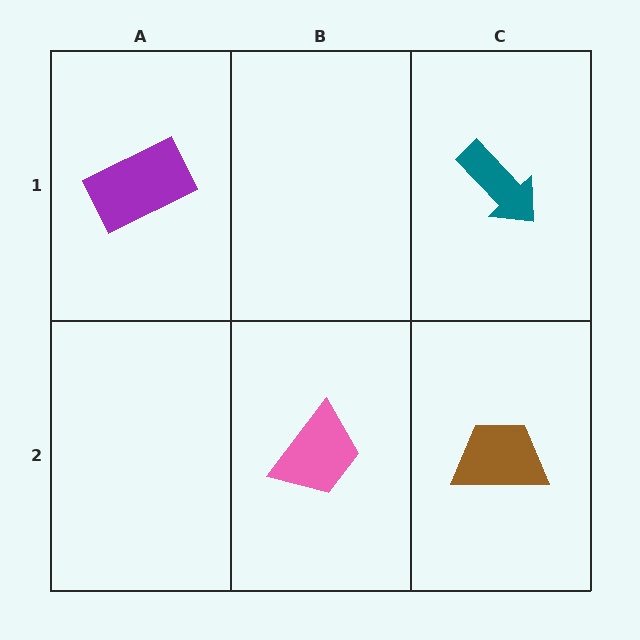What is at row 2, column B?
A pink trapezoid.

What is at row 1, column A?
A purple rectangle.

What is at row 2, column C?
A brown trapezoid.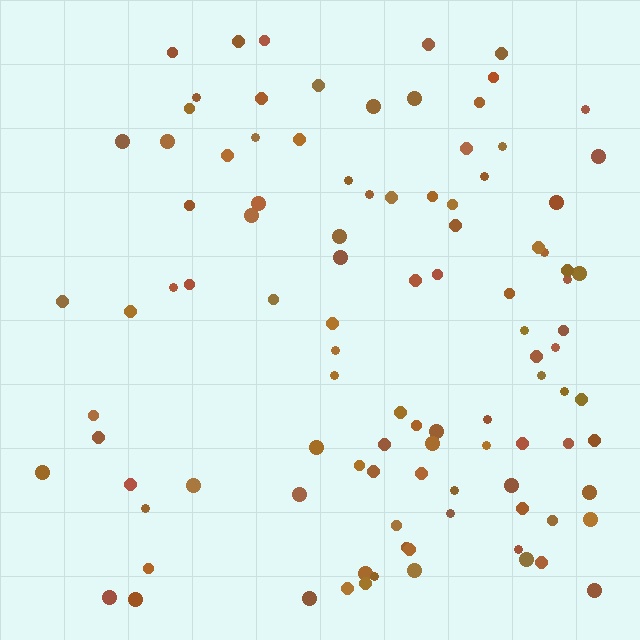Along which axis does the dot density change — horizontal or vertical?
Horizontal.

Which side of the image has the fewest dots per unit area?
The left.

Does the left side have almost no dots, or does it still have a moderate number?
Still a moderate number, just noticeably fewer than the right.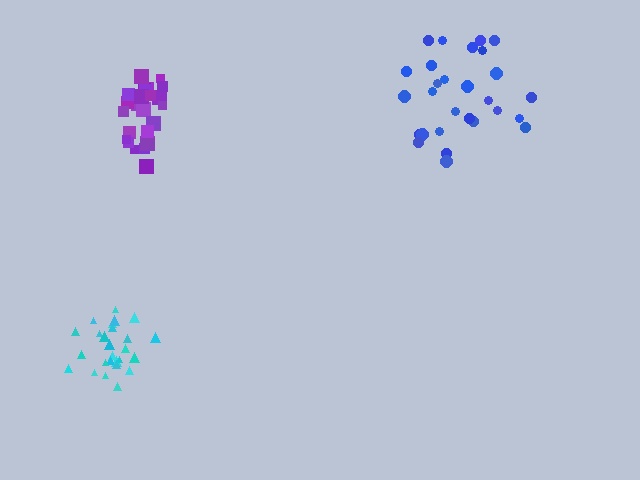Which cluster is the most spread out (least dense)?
Blue.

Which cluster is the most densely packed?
Purple.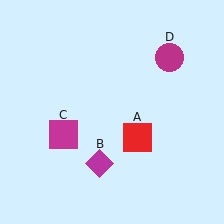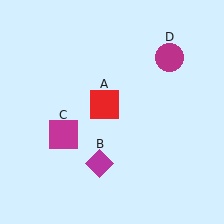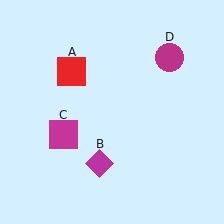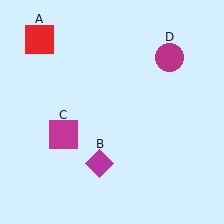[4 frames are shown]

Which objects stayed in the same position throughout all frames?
Magenta diamond (object B) and magenta square (object C) and magenta circle (object D) remained stationary.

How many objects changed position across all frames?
1 object changed position: red square (object A).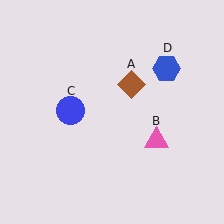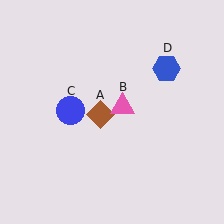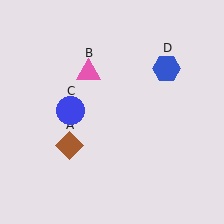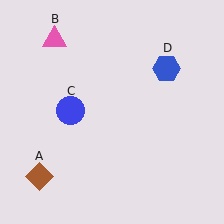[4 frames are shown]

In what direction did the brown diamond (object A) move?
The brown diamond (object A) moved down and to the left.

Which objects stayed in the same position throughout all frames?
Blue circle (object C) and blue hexagon (object D) remained stationary.